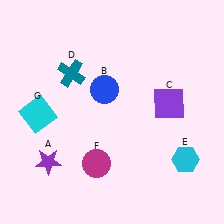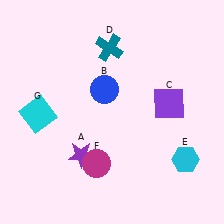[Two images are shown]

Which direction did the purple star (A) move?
The purple star (A) moved right.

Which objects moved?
The objects that moved are: the purple star (A), the teal cross (D).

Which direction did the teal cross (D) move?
The teal cross (D) moved right.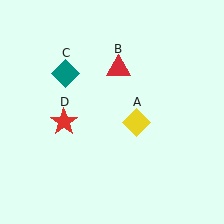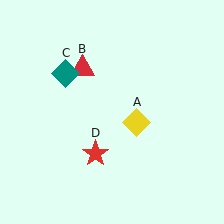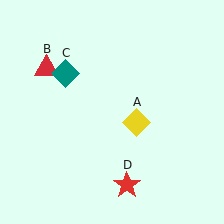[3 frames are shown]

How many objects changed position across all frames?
2 objects changed position: red triangle (object B), red star (object D).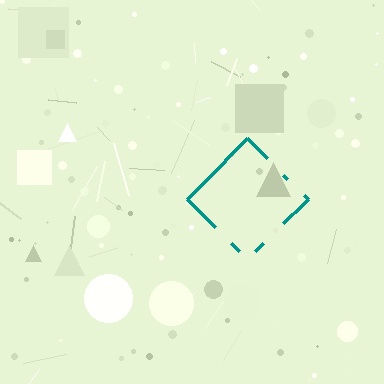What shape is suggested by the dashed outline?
The dashed outline suggests a diamond.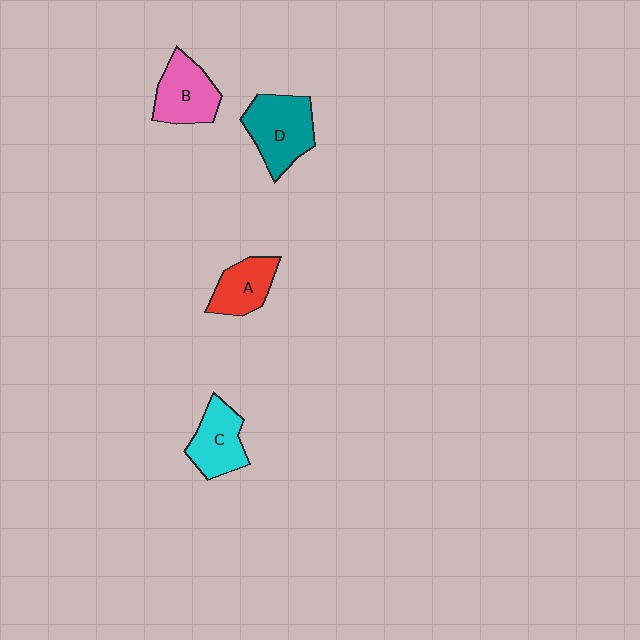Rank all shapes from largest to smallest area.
From largest to smallest: D (teal), B (pink), C (cyan), A (red).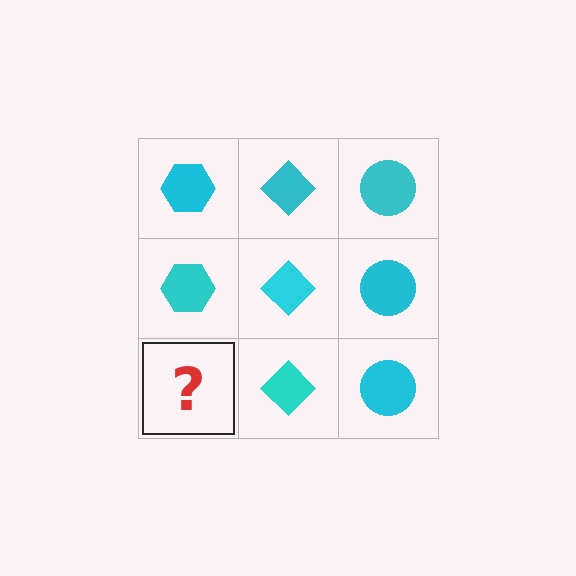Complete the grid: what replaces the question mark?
The question mark should be replaced with a cyan hexagon.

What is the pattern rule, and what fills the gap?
The rule is that each column has a consistent shape. The gap should be filled with a cyan hexagon.